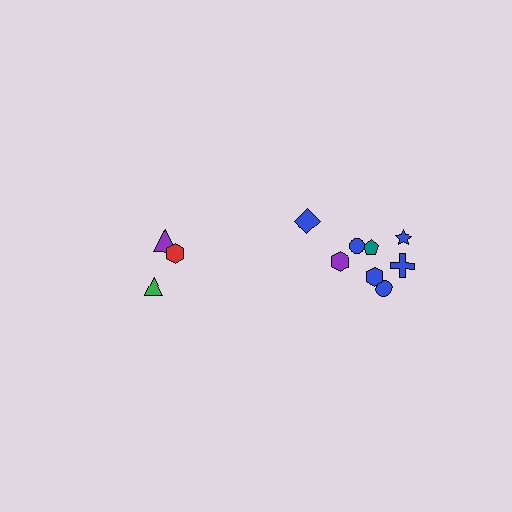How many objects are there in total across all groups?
There are 11 objects.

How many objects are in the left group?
There are 3 objects.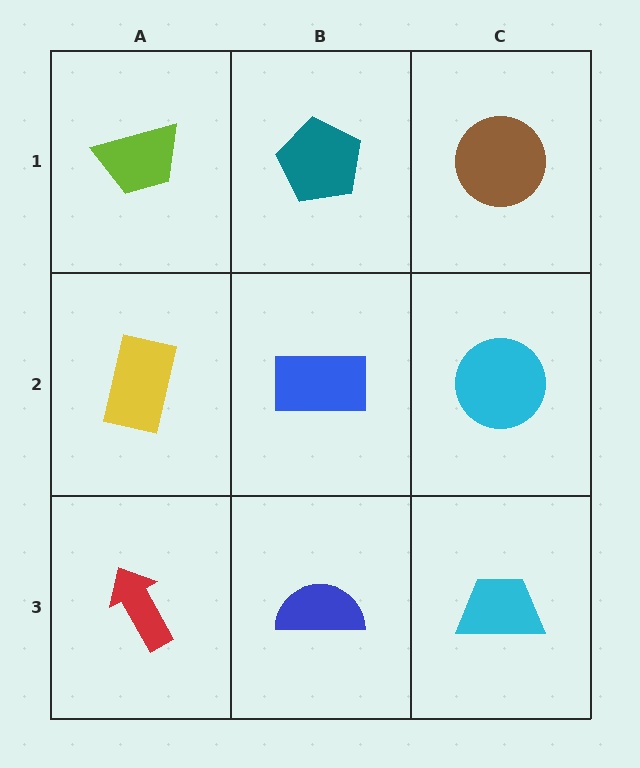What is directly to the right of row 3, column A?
A blue semicircle.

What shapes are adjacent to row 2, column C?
A brown circle (row 1, column C), a cyan trapezoid (row 3, column C), a blue rectangle (row 2, column B).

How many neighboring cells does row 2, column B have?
4.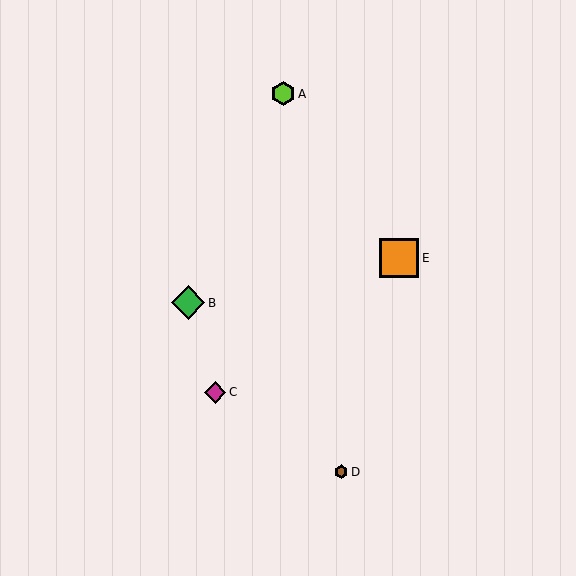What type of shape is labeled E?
Shape E is an orange square.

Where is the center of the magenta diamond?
The center of the magenta diamond is at (215, 392).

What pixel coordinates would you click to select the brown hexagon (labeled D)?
Click at (341, 472) to select the brown hexagon D.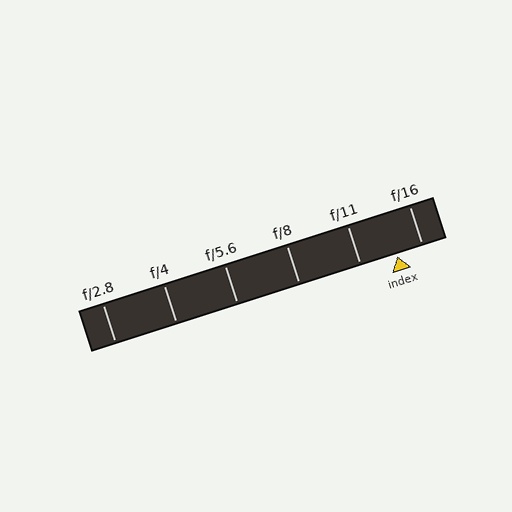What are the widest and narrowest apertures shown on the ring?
The widest aperture shown is f/2.8 and the narrowest is f/16.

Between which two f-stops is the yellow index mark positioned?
The index mark is between f/11 and f/16.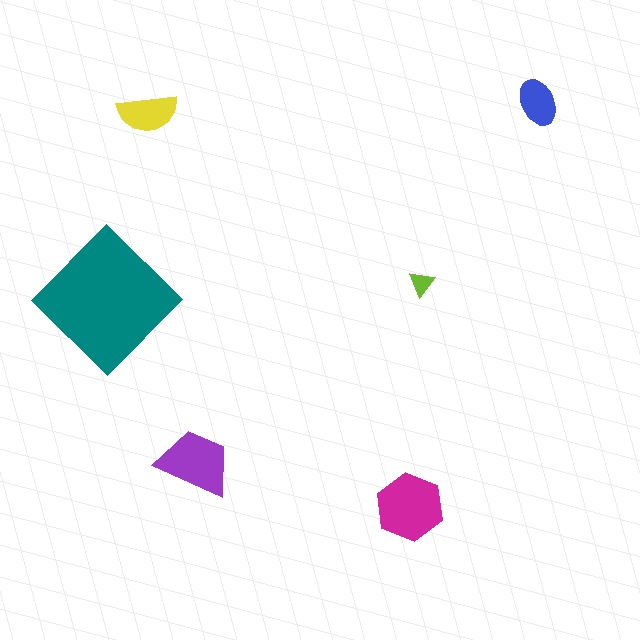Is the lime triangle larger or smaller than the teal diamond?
Smaller.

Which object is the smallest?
The lime triangle.